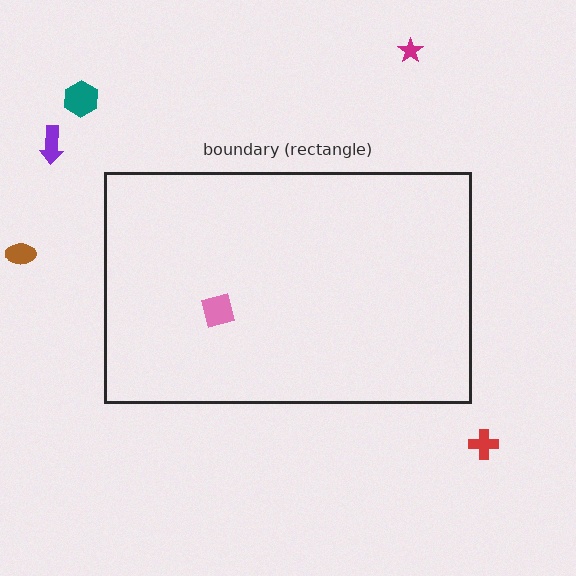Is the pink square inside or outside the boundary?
Inside.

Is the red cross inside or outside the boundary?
Outside.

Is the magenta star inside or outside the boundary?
Outside.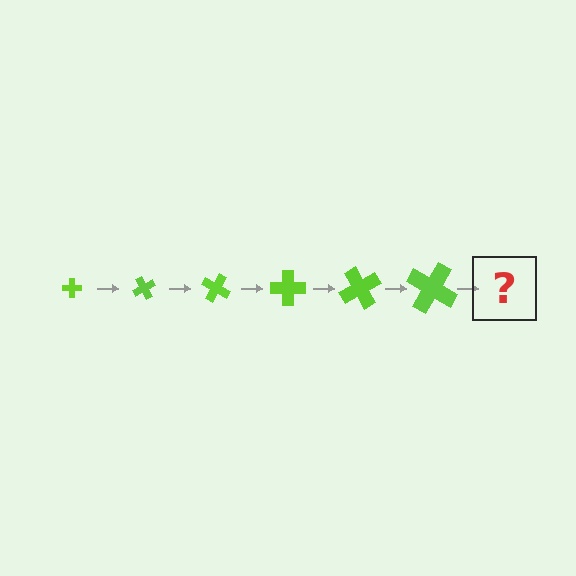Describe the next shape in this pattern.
It should be a cross, larger than the previous one and rotated 360 degrees from the start.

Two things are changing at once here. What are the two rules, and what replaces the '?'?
The two rules are that the cross grows larger each step and it rotates 60 degrees each step. The '?' should be a cross, larger than the previous one and rotated 360 degrees from the start.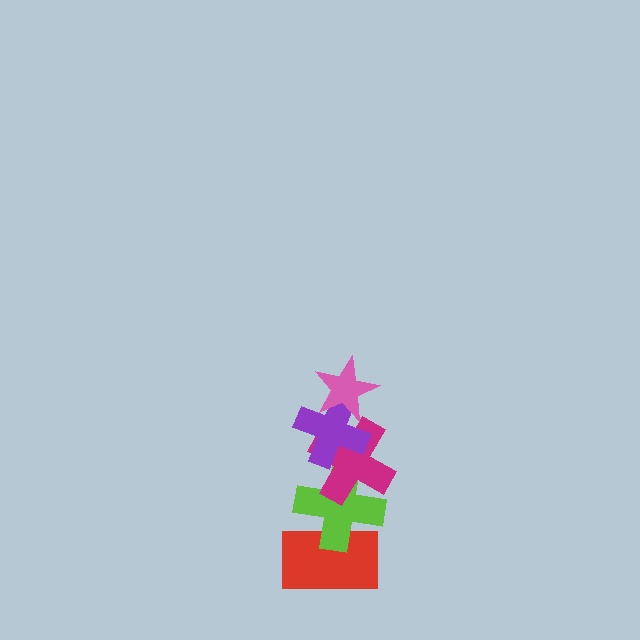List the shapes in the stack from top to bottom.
From top to bottom: the pink star, the purple cross, the magenta cross, the lime cross, the red rectangle.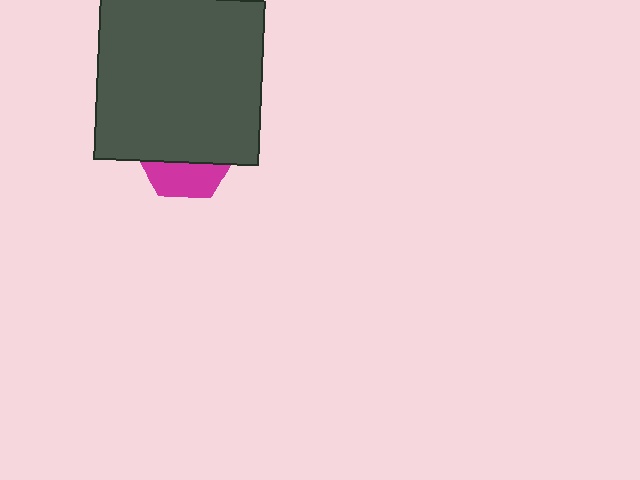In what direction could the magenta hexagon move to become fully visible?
The magenta hexagon could move down. That would shift it out from behind the dark gray square entirely.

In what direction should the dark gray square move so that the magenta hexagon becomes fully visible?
The dark gray square should move up. That is the shortest direction to clear the overlap and leave the magenta hexagon fully visible.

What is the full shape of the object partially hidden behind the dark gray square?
The partially hidden object is a magenta hexagon.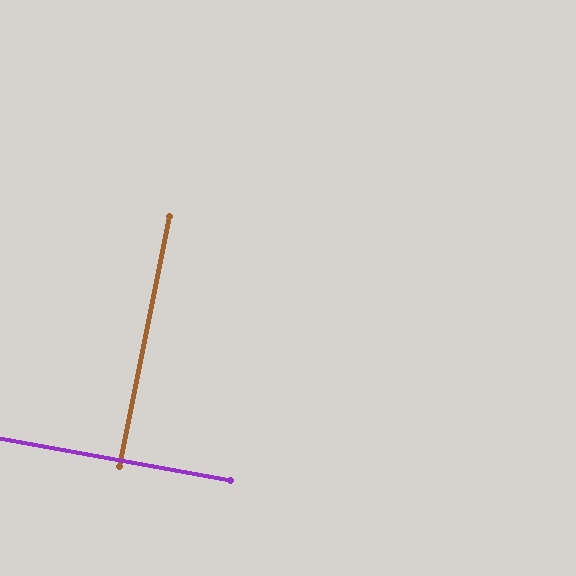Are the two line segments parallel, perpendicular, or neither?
Perpendicular — they meet at approximately 89°.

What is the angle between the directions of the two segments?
Approximately 89 degrees.